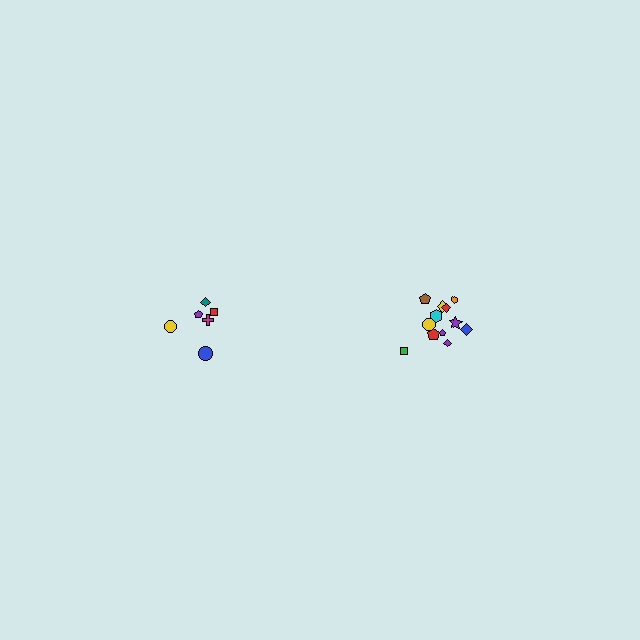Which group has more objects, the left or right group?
The right group.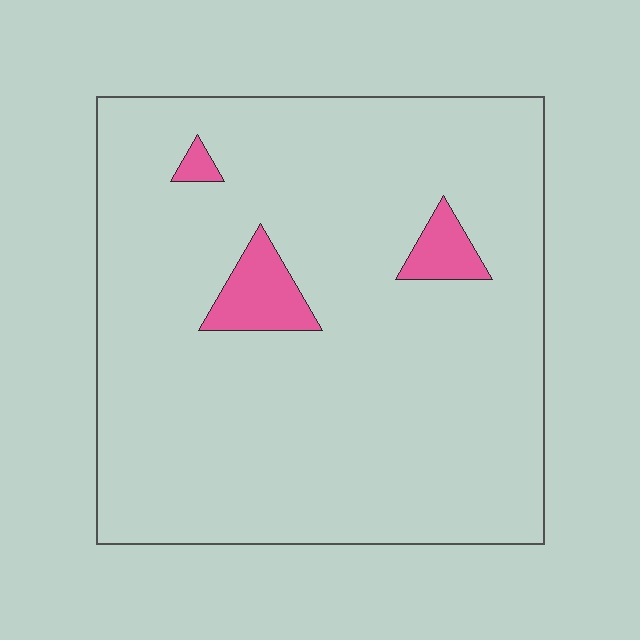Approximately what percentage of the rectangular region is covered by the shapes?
Approximately 5%.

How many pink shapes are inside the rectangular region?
3.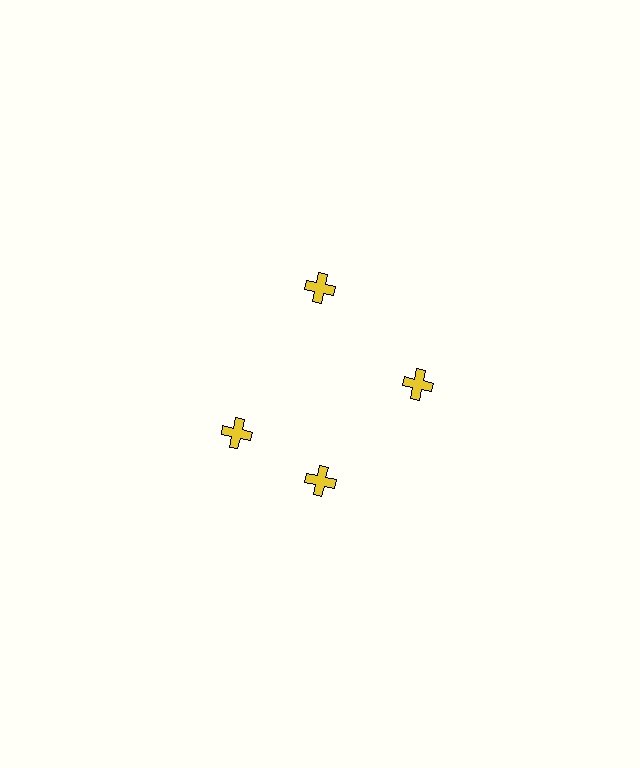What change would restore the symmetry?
The symmetry would be restored by rotating it back into even spacing with its neighbors so that all 4 crosses sit at equal angles and equal distance from the center.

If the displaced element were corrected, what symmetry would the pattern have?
It would have 4-fold rotational symmetry — the pattern would map onto itself every 90 degrees.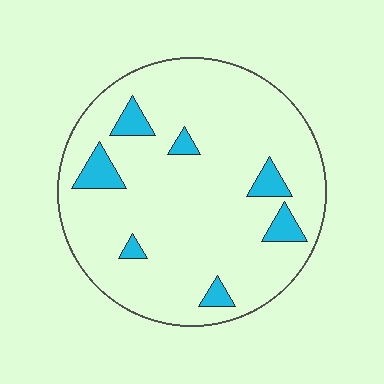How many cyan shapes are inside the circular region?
7.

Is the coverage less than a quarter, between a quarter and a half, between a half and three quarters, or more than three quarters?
Less than a quarter.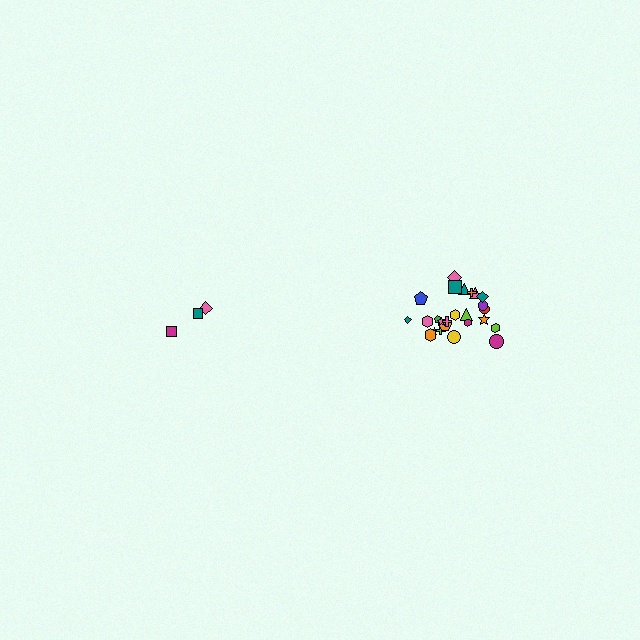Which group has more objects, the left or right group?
The right group.